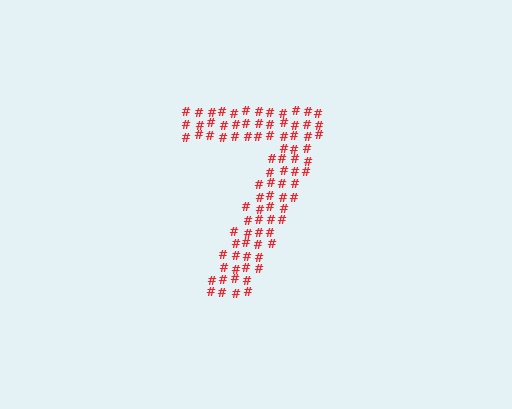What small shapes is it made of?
It is made of small hash symbols.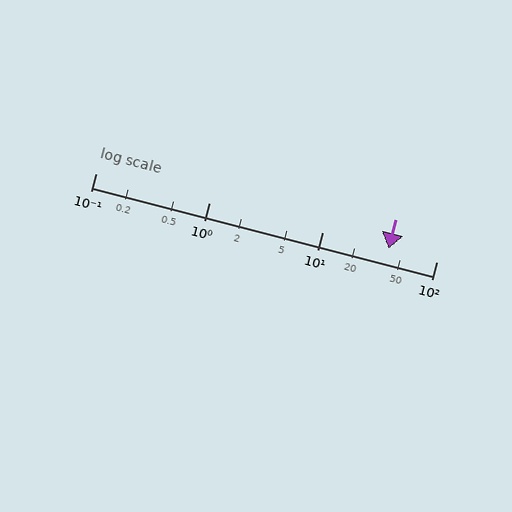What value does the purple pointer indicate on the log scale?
The pointer indicates approximately 38.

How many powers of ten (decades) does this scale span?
The scale spans 3 decades, from 0.1 to 100.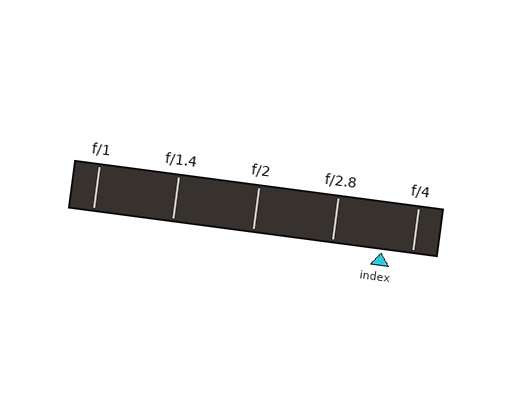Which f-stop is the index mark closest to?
The index mark is closest to f/4.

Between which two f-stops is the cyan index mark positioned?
The index mark is between f/2.8 and f/4.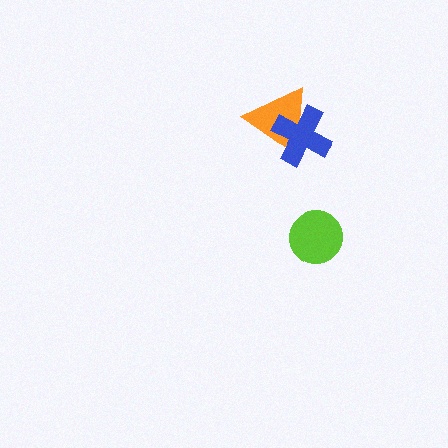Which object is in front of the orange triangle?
The blue cross is in front of the orange triangle.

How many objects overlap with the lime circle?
0 objects overlap with the lime circle.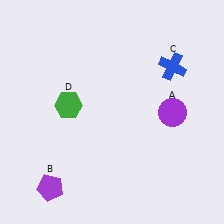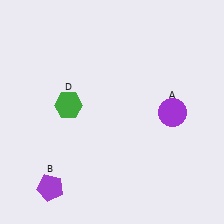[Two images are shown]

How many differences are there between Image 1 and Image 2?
There is 1 difference between the two images.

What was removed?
The blue cross (C) was removed in Image 2.